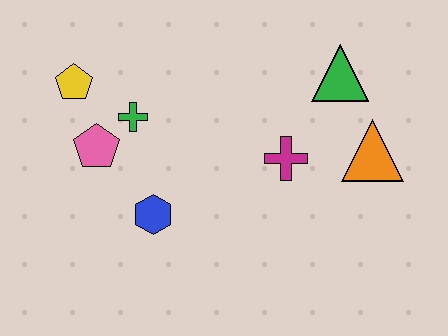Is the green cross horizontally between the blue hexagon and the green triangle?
No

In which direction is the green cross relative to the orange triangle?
The green cross is to the left of the orange triangle.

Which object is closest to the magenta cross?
The orange triangle is closest to the magenta cross.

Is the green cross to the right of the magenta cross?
No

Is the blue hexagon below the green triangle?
Yes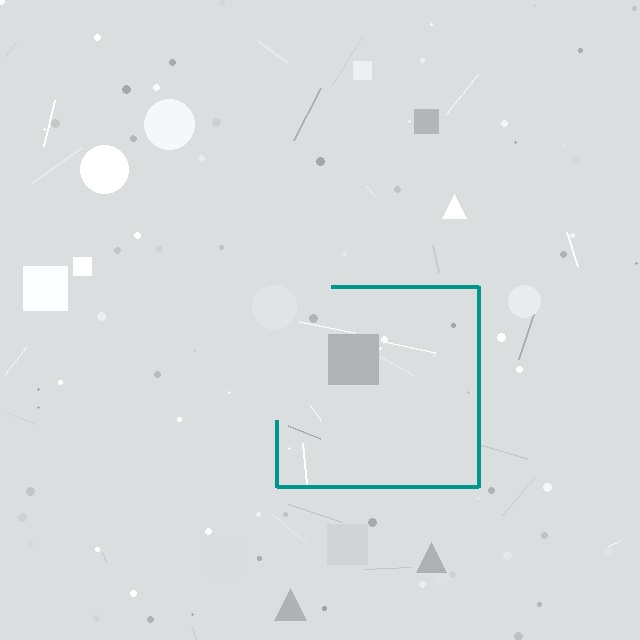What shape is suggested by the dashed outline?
The dashed outline suggests a square.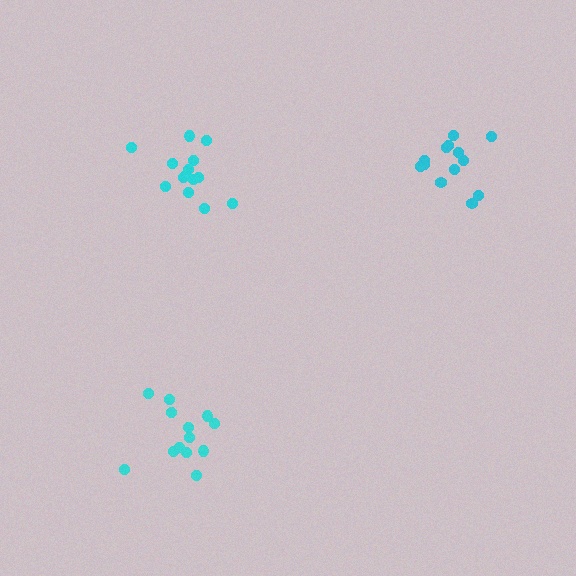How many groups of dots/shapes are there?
There are 3 groups.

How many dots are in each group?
Group 1: 13 dots, Group 2: 14 dots, Group 3: 13 dots (40 total).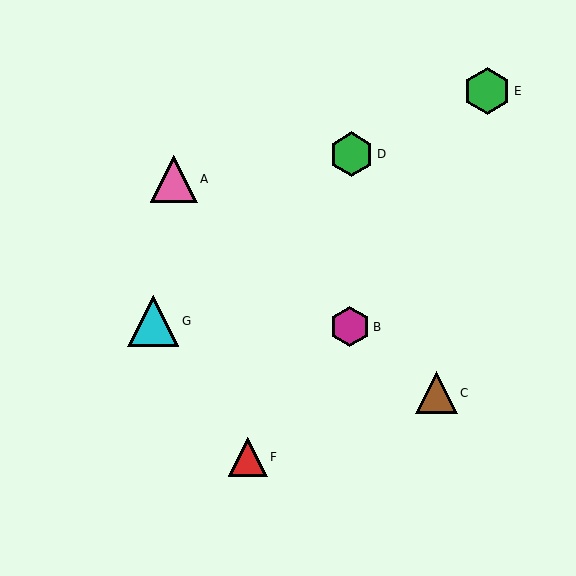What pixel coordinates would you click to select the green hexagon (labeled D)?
Click at (352, 154) to select the green hexagon D.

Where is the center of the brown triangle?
The center of the brown triangle is at (436, 393).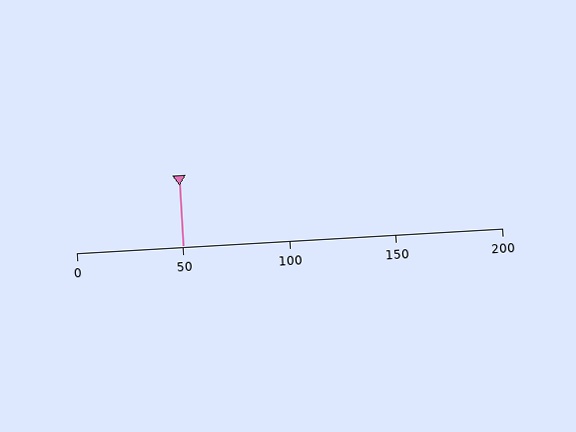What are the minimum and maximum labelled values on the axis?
The axis runs from 0 to 200.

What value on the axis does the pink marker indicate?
The marker indicates approximately 50.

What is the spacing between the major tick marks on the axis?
The major ticks are spaced 50 apart.